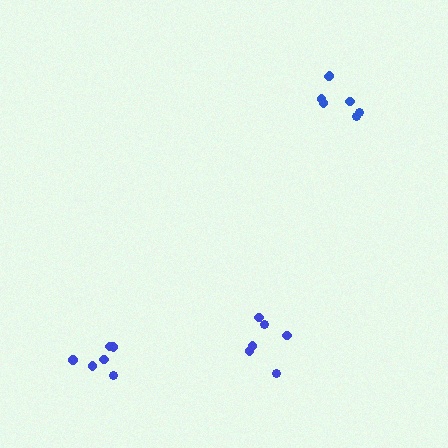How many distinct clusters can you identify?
There are 3 distinct clusters.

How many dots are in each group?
Group 1: 6 dots, Group 2: 6 dots, Group 3: 7 dots (19 total).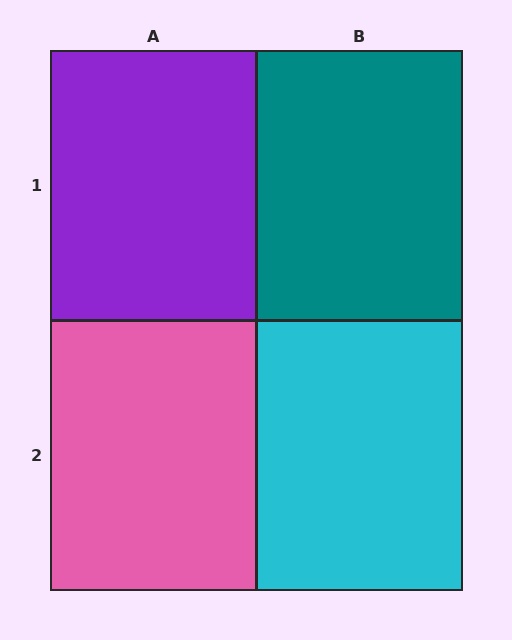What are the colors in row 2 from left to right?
Pink, cyan.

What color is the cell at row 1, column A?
Purple.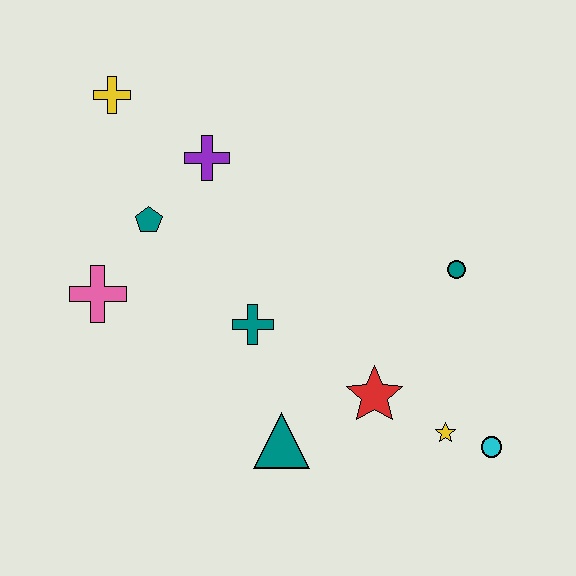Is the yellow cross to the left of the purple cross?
Yes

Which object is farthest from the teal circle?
The yellow cross is farthest from the teal circle.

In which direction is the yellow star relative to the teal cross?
The yellow star is to the right of the teal cross.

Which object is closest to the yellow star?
The cyan circle is closest to the yellow star.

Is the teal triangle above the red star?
No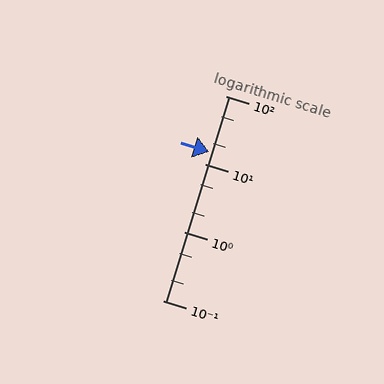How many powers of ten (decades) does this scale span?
The scale spans 3 decades, from 0.1 to 100.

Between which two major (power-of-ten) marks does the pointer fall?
The pointer is between 10 and 100.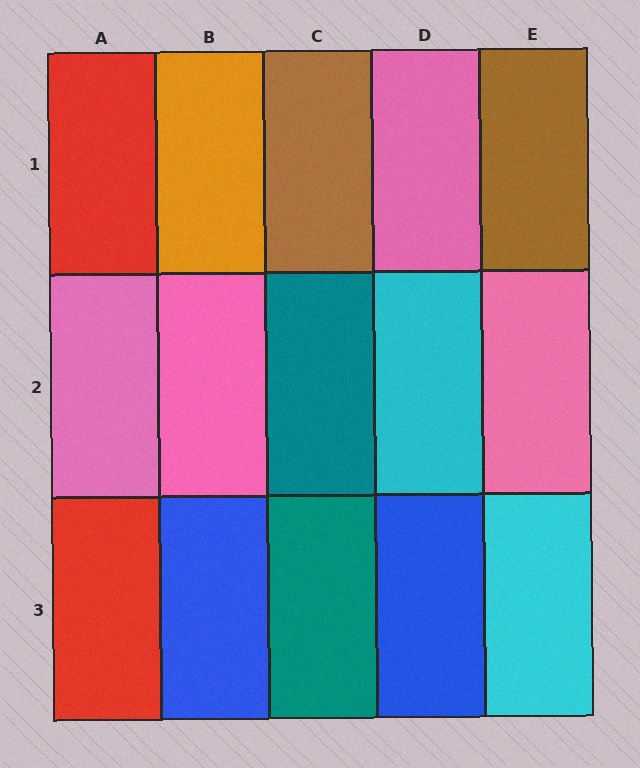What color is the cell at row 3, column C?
Teal.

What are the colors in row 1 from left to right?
Red, orange, brown, pink, brown.